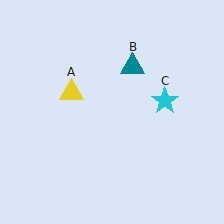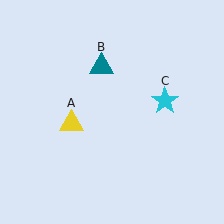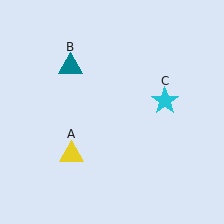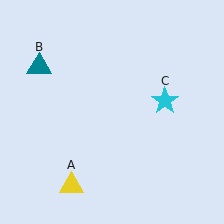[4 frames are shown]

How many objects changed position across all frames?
2 objects changed position: yellow triangle (object A), teal triangle (object B).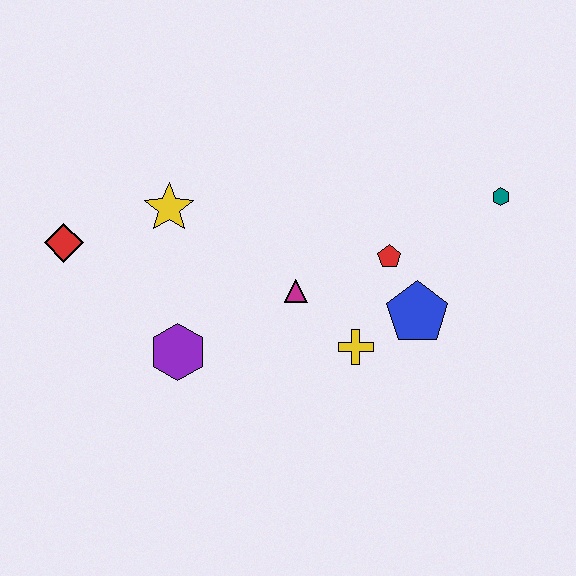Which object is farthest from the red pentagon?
The red diamond is farthest from the red pentagon.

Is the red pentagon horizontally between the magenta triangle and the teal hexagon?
Yes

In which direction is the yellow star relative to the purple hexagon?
The yellow star is above the purple hexagon.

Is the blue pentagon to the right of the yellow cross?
Yes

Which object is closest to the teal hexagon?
The red pentagon is closest to the teal hexagon.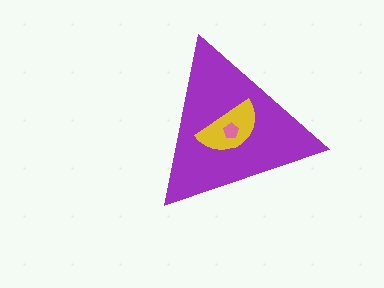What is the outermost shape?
The purple triangle.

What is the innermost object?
The pink pentagon.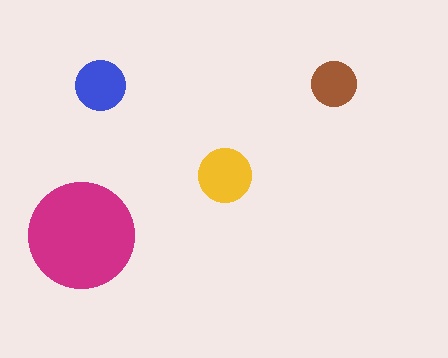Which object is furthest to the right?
The brown circle is rightmost.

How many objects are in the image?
There are 4 objects in the image.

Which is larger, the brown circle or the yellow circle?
The yellow one.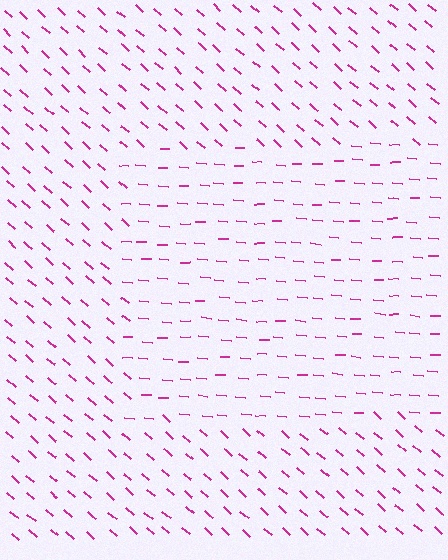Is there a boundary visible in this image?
Yes, there is a texture boundary formed by a change in line orientation.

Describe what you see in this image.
The image is filled with small magenta line segments. A rectangle region in the image has lines oriented differently from the surrounding lines, creating a visible texture boundary.